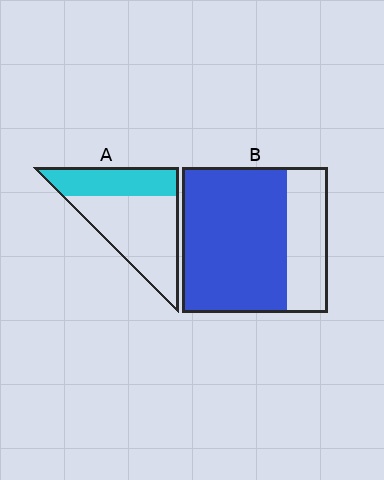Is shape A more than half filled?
No.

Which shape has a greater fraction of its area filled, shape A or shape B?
Shape B.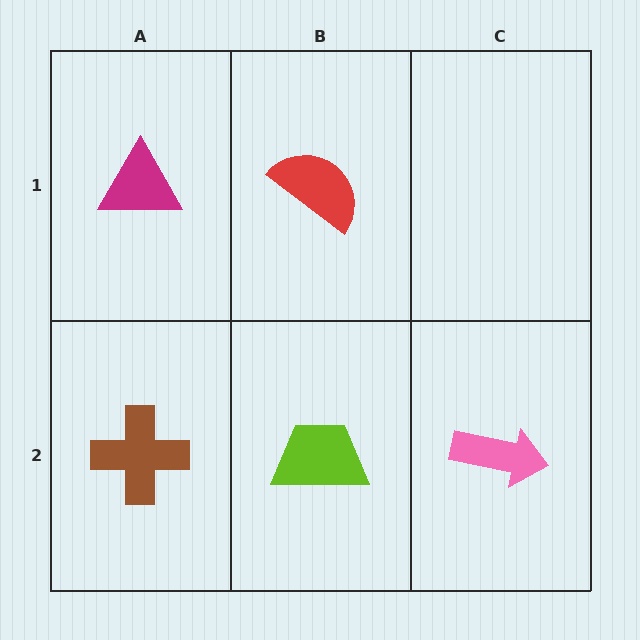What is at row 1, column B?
A red semicircle.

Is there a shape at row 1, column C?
No, that cell is empty.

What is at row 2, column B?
A lime trapezoid.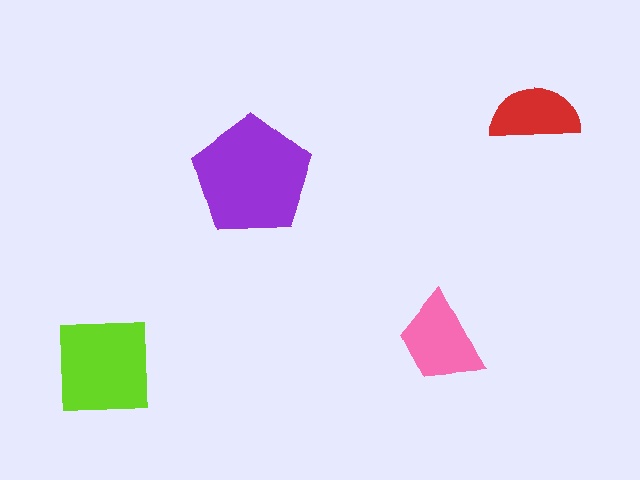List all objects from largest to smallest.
The purple pentagon, the lime square, the pink trapezoid, the red semicircle.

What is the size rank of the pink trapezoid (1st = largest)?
3rd.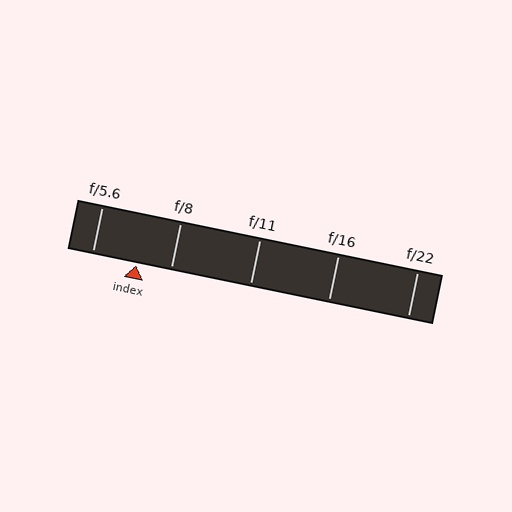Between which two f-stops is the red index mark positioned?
The index mark is between f/5.6 and f/8.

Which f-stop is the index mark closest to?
The index mark is closest to f/8.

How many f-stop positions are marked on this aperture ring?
There are 5 f-stop positions marked.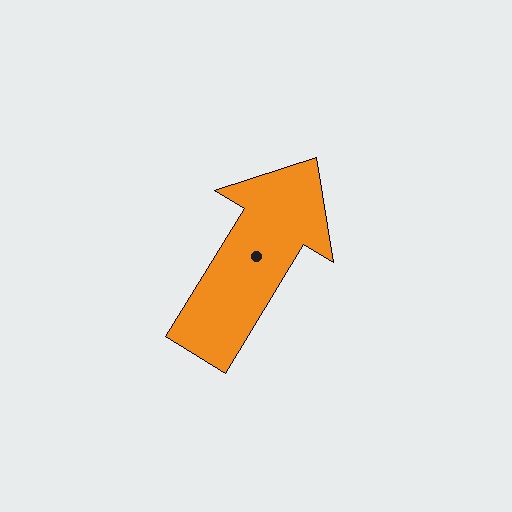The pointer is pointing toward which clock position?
Roughly 1 o'clock.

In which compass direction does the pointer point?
Northeast.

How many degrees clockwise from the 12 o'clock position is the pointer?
Approximately 31 degrees.